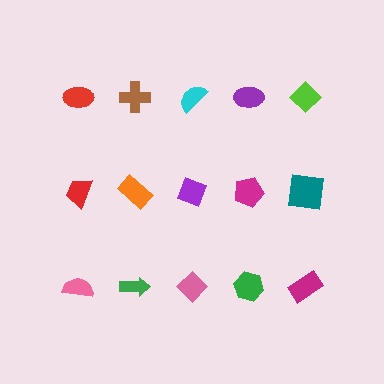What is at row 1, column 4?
A purple ellipse.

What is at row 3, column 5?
A magenta rectangle.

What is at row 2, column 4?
A magenta pentagon.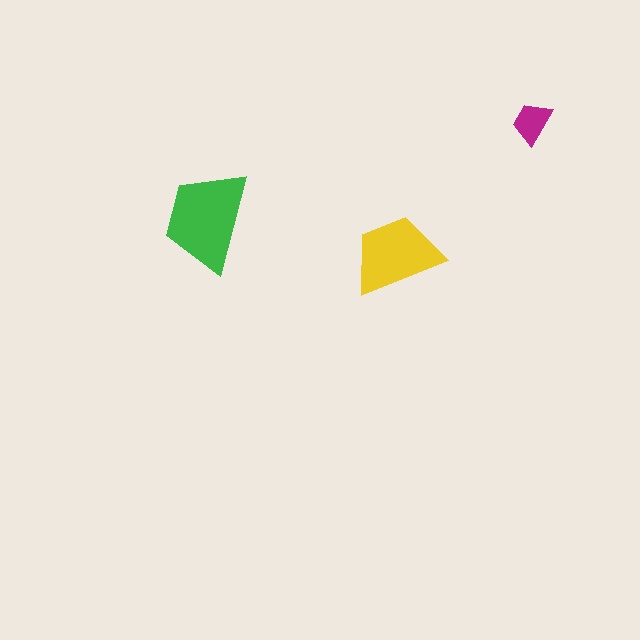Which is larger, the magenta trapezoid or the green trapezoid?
The green one.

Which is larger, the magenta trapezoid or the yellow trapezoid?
The yellow one.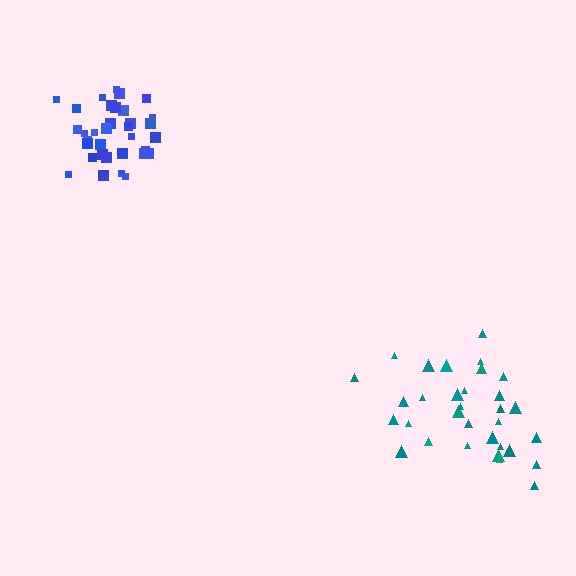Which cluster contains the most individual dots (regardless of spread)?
Blue (35).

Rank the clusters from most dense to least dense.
blue, teal.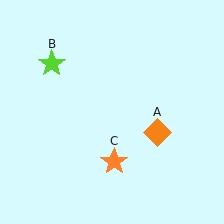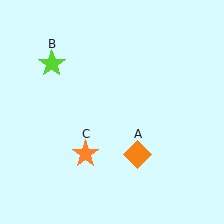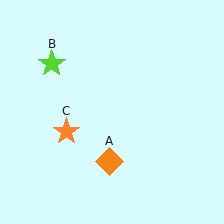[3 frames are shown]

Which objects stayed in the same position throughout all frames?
Lime star (object B) remained stationary.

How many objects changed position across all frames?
2 objects changed position: orange diamond (object A), orange star (object C).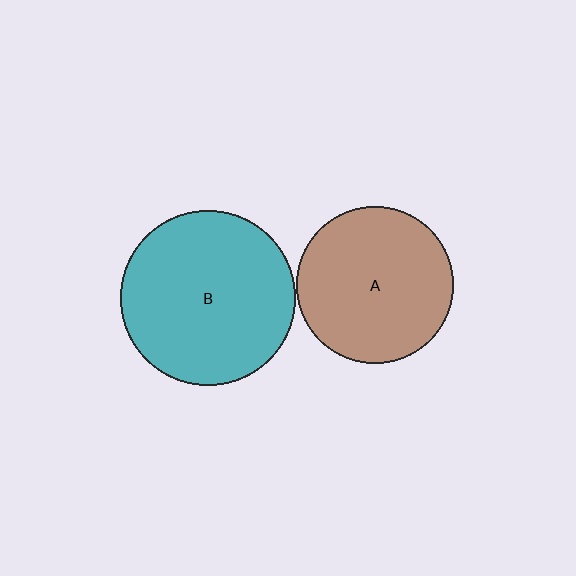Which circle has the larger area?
Circle B (teal).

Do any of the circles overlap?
No, none of the circles overlap.